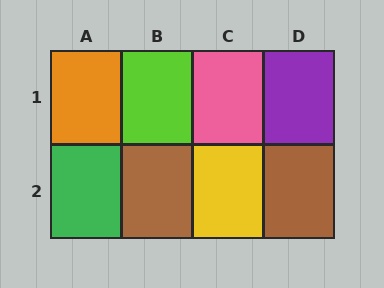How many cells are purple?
1 cell is purple.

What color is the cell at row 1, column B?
Lime.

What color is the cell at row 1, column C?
Pink.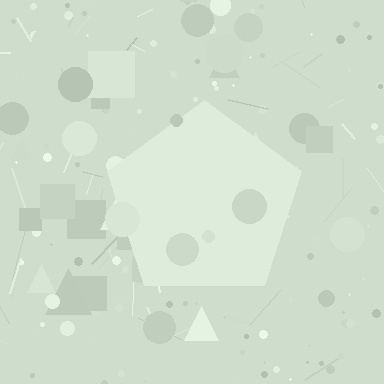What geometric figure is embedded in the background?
A pentagon is embedded in the background.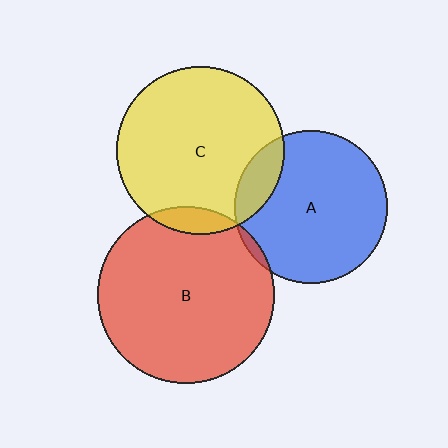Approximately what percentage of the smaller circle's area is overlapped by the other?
Approximately 15%.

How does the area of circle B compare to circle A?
Approximately 1.3 times.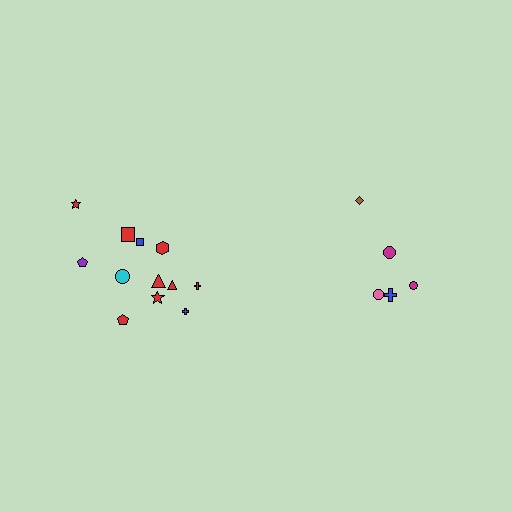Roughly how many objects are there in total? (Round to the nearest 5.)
Roughly 15 objects in total.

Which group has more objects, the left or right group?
The left group.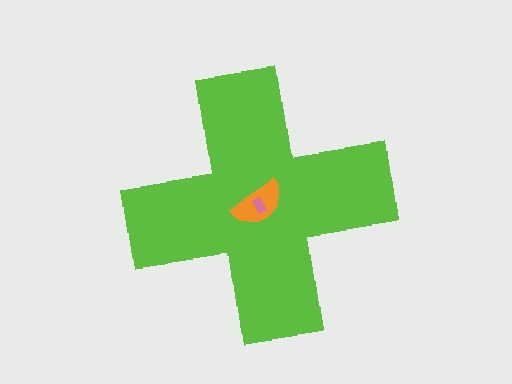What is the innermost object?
The pink rectangle.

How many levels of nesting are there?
3.